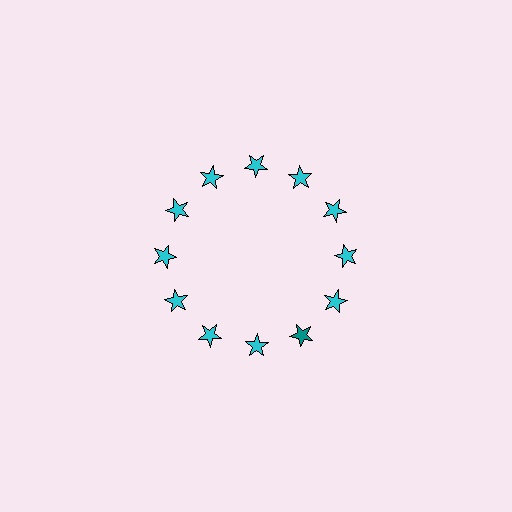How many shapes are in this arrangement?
There are 12 shapes arranged in a ring pattern.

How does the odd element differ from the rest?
It has a different color: teal instead of cyan.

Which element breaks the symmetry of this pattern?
The teal star at roughly the 5 o'clock position breaks the symmetry. All other shapes are cyan stars.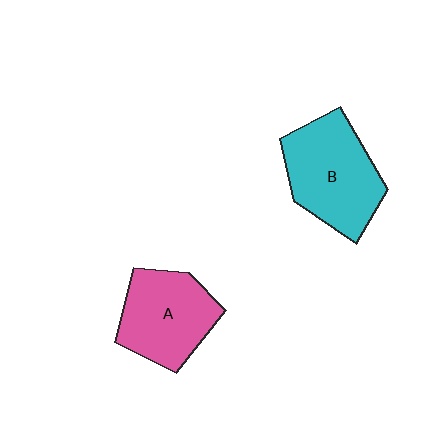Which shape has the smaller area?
Shape A (pink).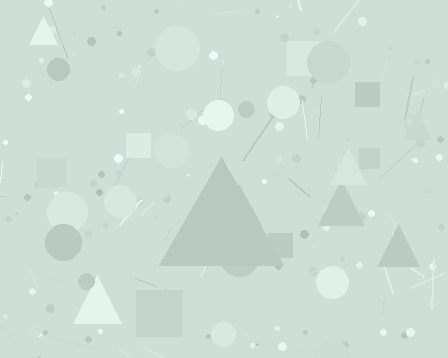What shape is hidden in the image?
A triangle is hidden in the image.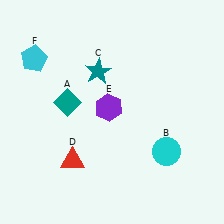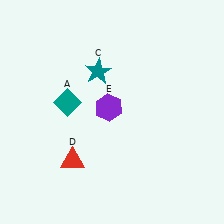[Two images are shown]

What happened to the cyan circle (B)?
The cyan circle (B) was removed in Image 2. It was in the bottom-right area of Image 1.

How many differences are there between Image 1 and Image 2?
There are 2 differences between the two images.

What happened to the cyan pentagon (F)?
The cyan pentagon (F) was removed in Image 2. It was in the top-left area of Image 1.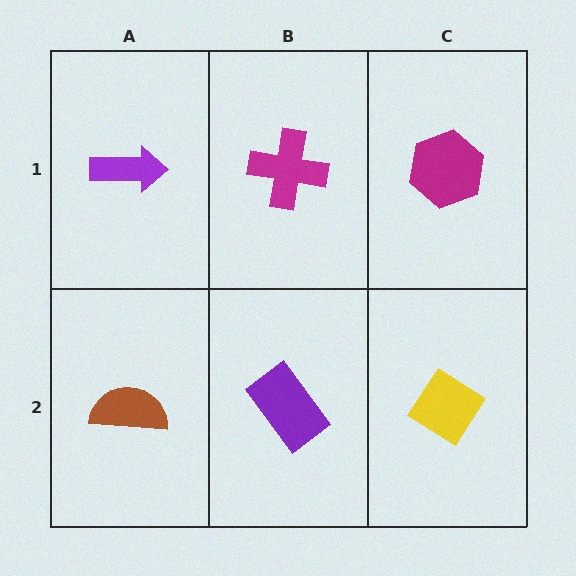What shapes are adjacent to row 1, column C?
A yellow diamond (row 2, column C), a magenta cross (row 1, column B).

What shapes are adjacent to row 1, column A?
A brown semicircle (row 2, column A), a magenta cross (row 1, column B).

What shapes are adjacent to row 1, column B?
A purple rectangle (row 2, column B), a purple arrow (row 1, column A), a magenta hexagon (row 1, column C).